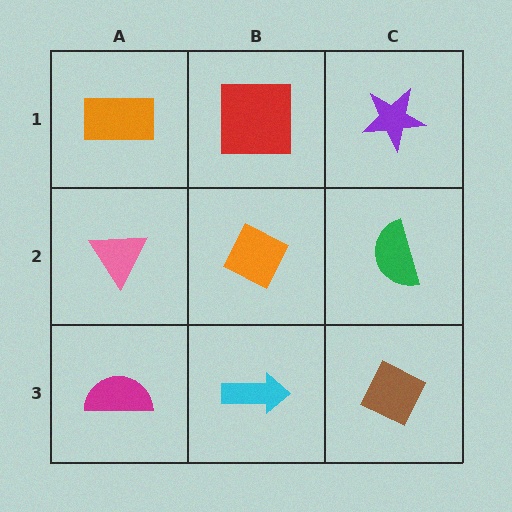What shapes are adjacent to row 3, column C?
A green semicircle (row 2, column C), a cyan arrow (row 3, column B).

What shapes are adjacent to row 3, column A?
A pink triangle (row 2, column A), a cyan arrow (row 3, column B).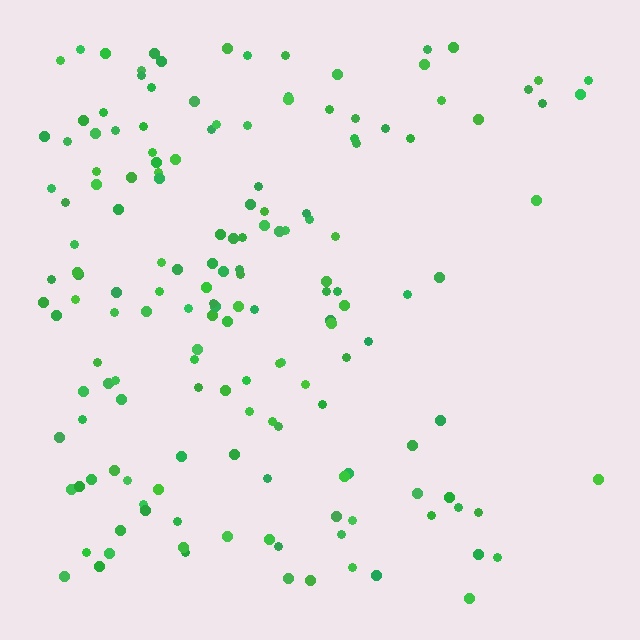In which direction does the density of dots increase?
From right to left, with the left side densest.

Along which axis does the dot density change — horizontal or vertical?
Horizontal.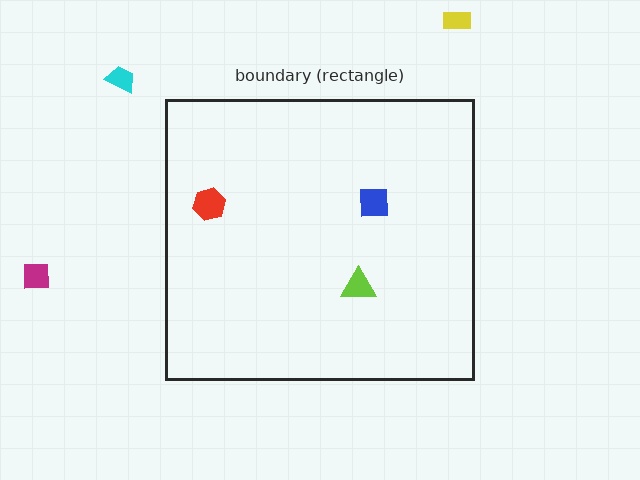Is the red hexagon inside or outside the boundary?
Inside.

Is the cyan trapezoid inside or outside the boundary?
Outside.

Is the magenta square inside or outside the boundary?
Outside.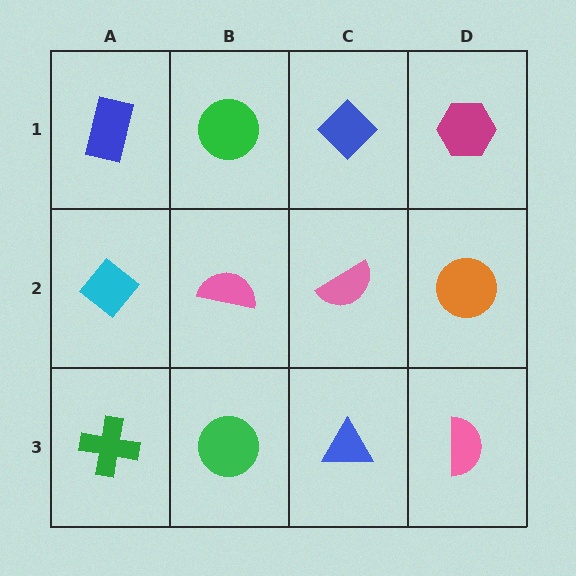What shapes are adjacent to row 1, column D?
An orange circle (row 2, column D), a blue diamond (row 1, column C).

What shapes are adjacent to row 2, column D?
A magenta hexagon (row 1, column D), a pink semicircle (row 3, column D), a pink semicircle (row 2, column C).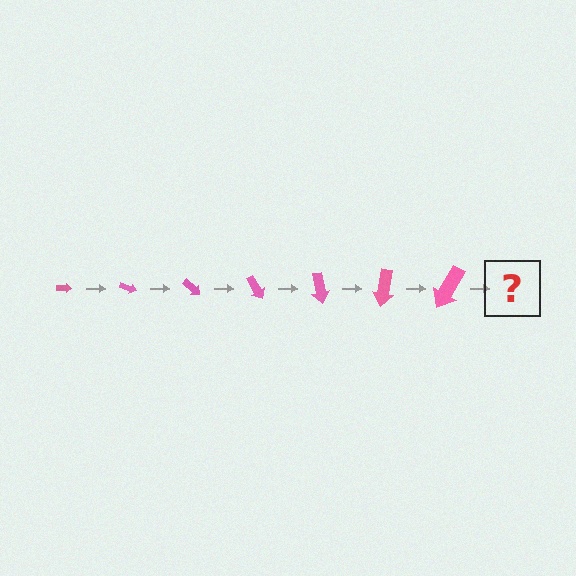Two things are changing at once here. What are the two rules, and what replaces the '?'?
The two rules are that the arrow grows larger each step and it rotates 20 degrees each step. The '?' should be an arrow, larger than the previous one and rotated 140 degrees from the start.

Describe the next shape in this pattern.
It should be an arrow, larger than the previous one and rotated 140 degrees from the start.